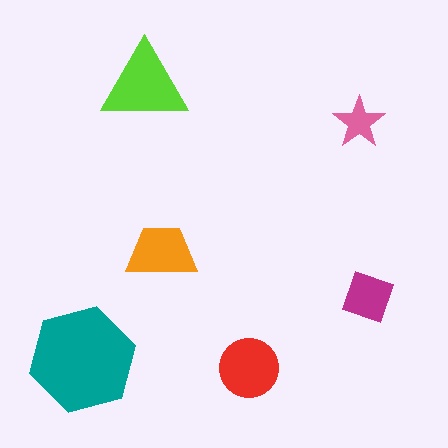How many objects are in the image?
There are 6 objects in the image.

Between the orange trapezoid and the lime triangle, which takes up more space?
The lime triangle.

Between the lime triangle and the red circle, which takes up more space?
The lime triangle.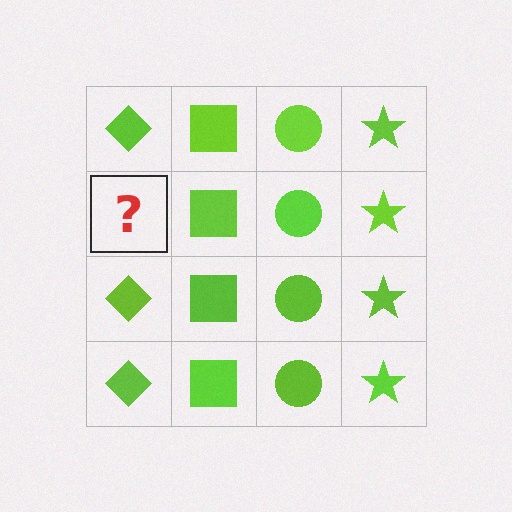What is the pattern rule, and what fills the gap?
The rule is that each column has a consistent shape. The gap should be filled with a lime diamond.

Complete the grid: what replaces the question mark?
The question mark should be replaced with a lime diamond.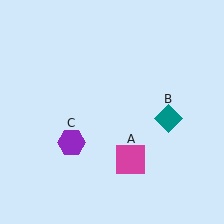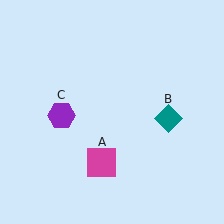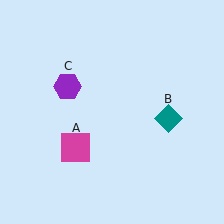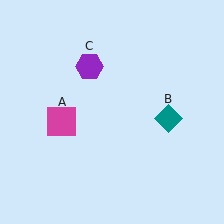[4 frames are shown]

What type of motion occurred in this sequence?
The magenta square (object A), purple hexagon (object C) rotated clockwise around the center of the scene.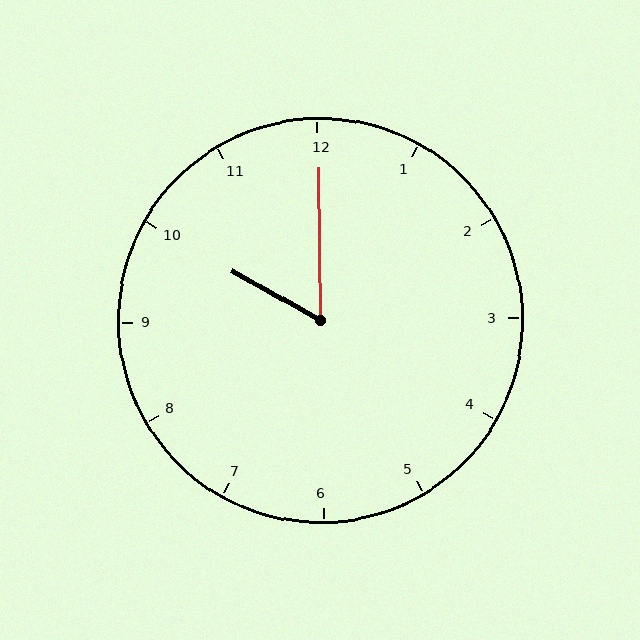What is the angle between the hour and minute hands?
Approximately 60 degrees.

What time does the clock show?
10:00.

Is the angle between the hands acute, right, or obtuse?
It is acute.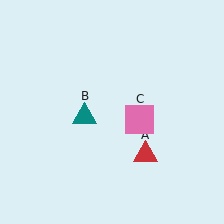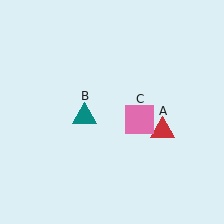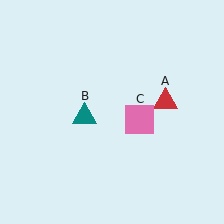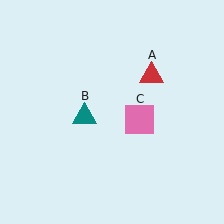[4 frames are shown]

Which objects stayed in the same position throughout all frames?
Teal triangle (object B) and pink square (object C) remained stationary.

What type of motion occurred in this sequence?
The red triangle (object A) rotated counterclockwise around the center of the scene.